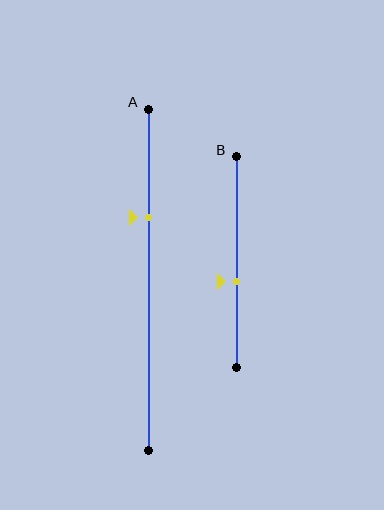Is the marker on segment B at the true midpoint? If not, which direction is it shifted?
No, the marker on segment B is shifted downward by about 9% of the segment length.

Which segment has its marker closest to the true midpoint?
Segment B has its marker closest to the true midpoint.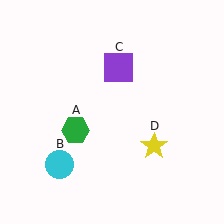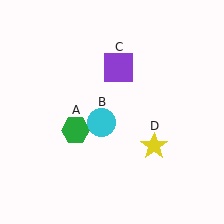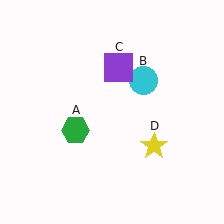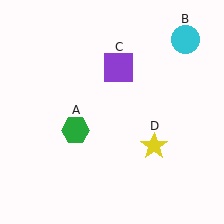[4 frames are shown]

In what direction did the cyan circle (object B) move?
The cyan circle (object B) moved up and to the right.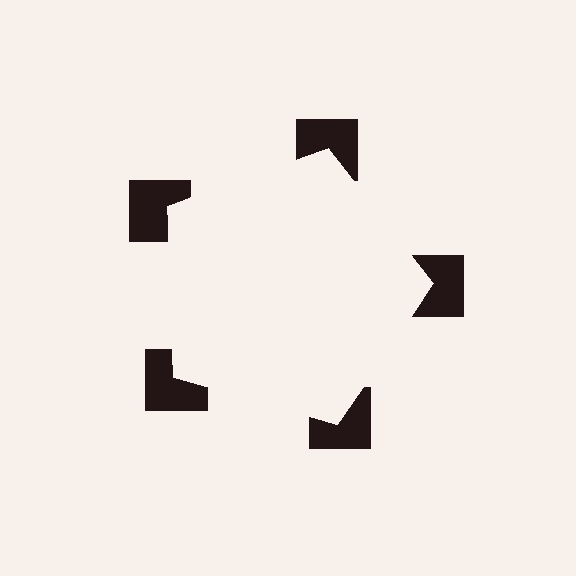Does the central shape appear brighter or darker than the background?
It typically appears slightly brighter than the background, even though no actual brightness change is drawn.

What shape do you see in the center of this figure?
An illusory pentagon — its edges are inferred from the aligned wedge cuts in the notched squares, not physically drawn.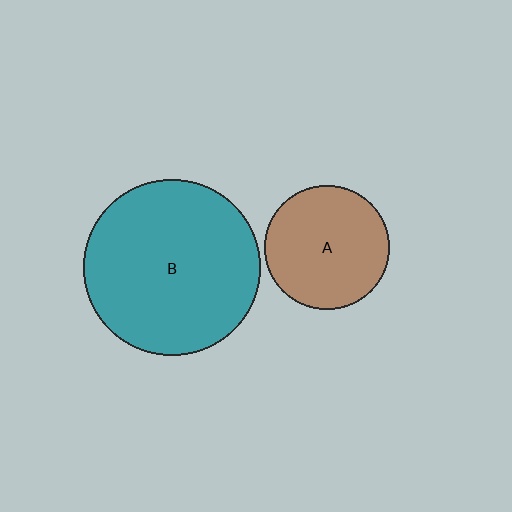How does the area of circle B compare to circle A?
Approximately 2.0 times.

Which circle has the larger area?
Circle B (teal).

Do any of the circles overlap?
No, none of the circles overlap.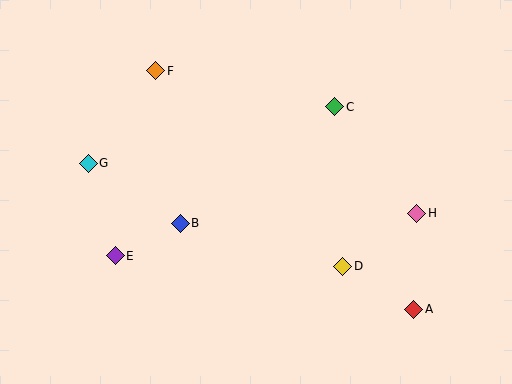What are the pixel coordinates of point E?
Point E is at (115, 256).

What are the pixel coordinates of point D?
Point D is at (343, 266).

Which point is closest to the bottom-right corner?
Point A is closest to the bottom-right corner.